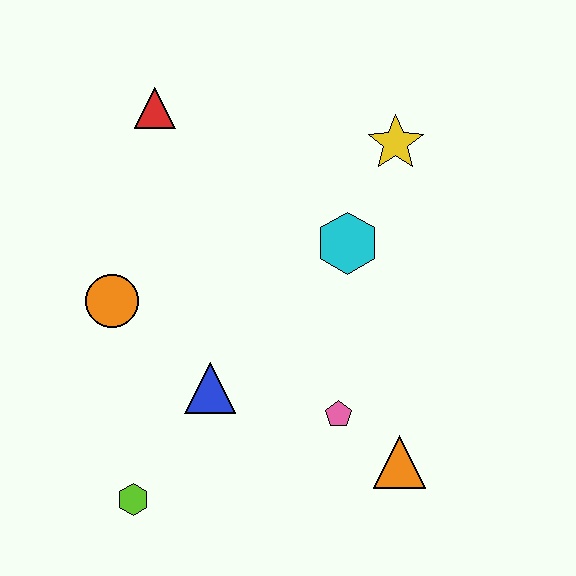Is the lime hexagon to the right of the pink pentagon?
No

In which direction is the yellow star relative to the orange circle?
The yellow star is to the right of the orange circle.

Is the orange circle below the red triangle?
Yes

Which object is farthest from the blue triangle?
The yellow star is farthest from the blue triangle.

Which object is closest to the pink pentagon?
The orange triangle is closest to the pink pentagon.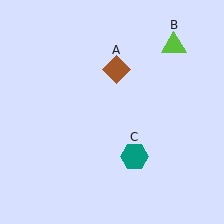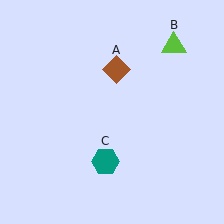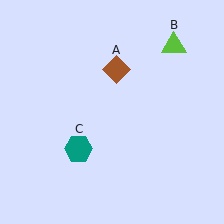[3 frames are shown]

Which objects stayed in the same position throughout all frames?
Brown diamond (object A) and lime triangle (object B) remained stationary.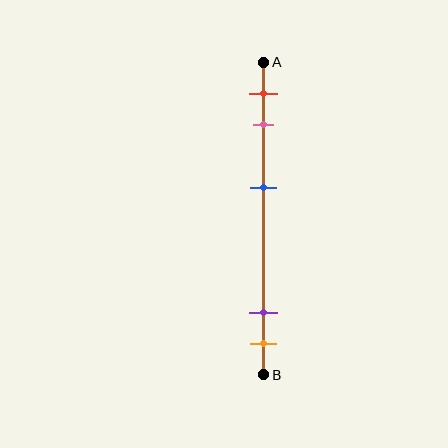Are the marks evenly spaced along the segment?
No, the marks are not evenly spaced.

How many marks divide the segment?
There are 5 marks dividing the segment.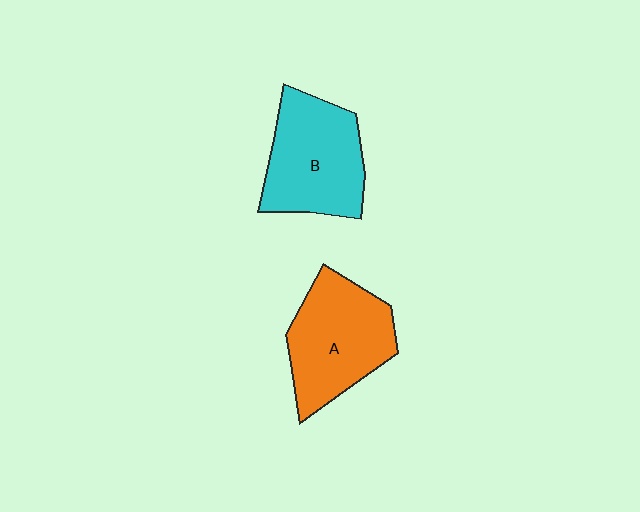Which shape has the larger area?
Shape A (orange).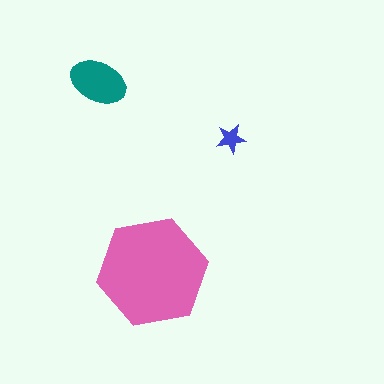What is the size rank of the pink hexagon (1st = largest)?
1st.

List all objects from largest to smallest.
The pink hexagon, the teal ellipse, the blue star.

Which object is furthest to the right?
The blue star is rightmost.